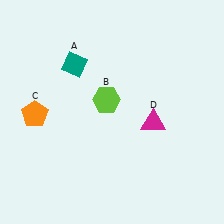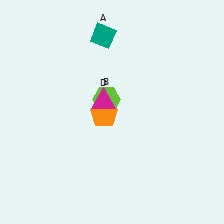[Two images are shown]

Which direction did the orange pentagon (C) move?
The orange pentagon (C) moved right.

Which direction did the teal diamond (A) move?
The teal diamond (A) moved right.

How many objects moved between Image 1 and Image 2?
3 objects moved between the two images.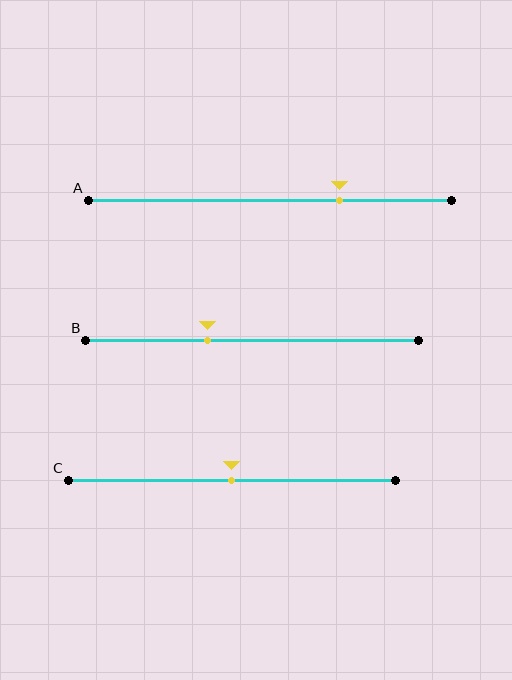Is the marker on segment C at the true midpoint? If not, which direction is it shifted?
Yes, the marker on segment C is at the true midpoint.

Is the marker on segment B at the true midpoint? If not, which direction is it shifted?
No, the marker on segment B is shifted to the left by about 13% of the segment length.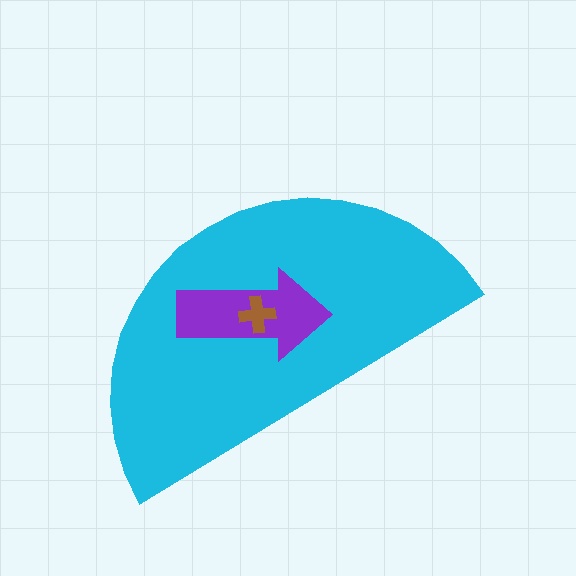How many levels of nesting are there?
3.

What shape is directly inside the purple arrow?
The brown cross.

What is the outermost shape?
The cyan semicircle.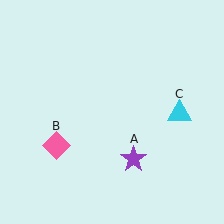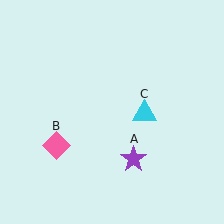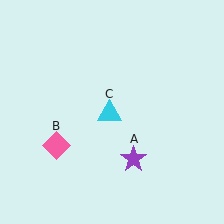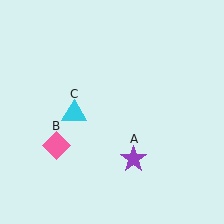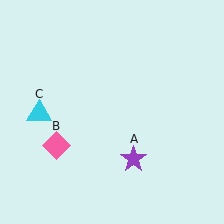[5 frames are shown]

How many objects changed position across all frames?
1 object changed position: cyan triangle (object C).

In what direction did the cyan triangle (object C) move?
The cyan triangle (object C) moved left.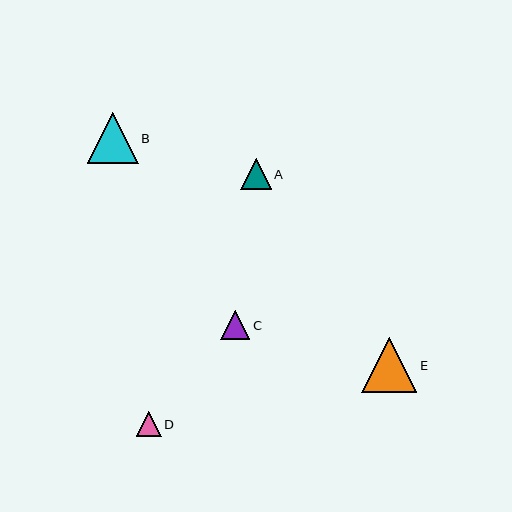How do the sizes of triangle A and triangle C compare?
Triangle A and triangle C are approximately the same size.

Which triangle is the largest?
Triangle E is the largest with a size of approximately 55 pixels.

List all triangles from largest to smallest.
From largest to smallest: E, B, A, C, D.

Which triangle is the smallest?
Triangle D is the smallest with a size of approximately 25 pixels.